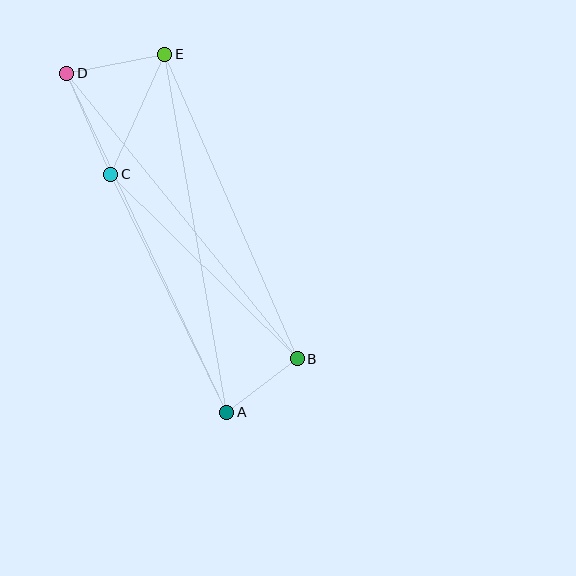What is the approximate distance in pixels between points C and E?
The distance between C and E is approximately 132 pixels.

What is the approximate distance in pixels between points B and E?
The distance between B and E is approximately 332 pixels.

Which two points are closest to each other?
Points A and B are closest to each other.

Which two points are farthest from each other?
Points A and D are farthest from each other.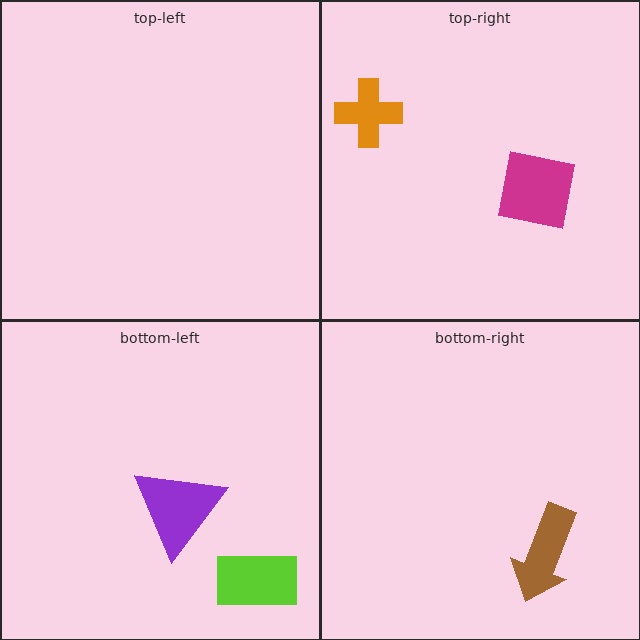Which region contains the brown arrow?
The bottom-right region.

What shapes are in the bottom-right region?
The brown arrow.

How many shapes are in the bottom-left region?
2.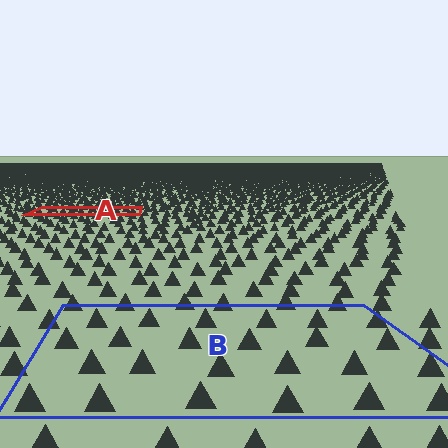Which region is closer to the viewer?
Region B is closer. The texture elements there are larger and more spread out.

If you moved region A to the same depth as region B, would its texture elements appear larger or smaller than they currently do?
They would appear larger. At a closer depth, the same texture elements are projected at a bigger on-screen size.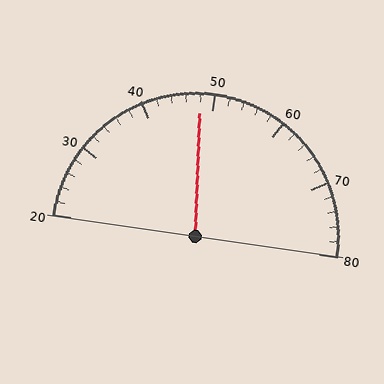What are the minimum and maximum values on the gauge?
The gauge ranges from 20 to 80.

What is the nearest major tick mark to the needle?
The nearest major tick mark is 50.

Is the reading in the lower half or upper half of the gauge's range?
The reading is in the lower half of the range (20 to 80).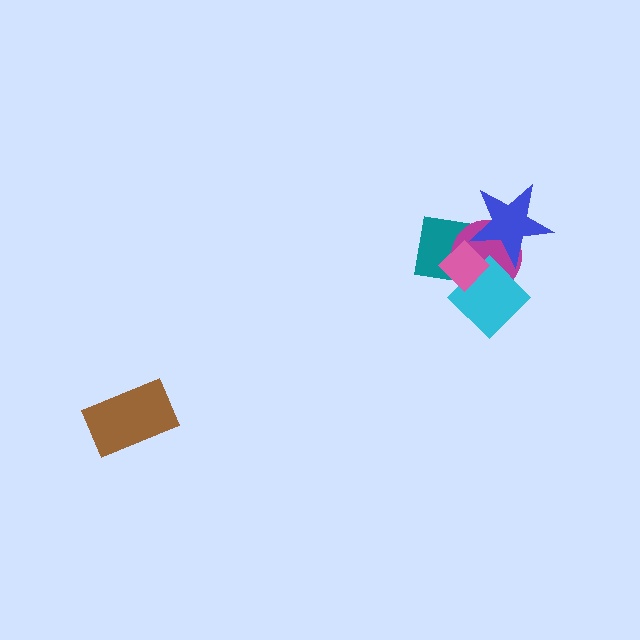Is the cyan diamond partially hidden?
Yes, it is partially covered by another shape.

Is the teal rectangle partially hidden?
Yes, it is partially covered by another shape.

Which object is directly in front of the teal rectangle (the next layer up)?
The magenta circle is directly in front of the teal rectangle.